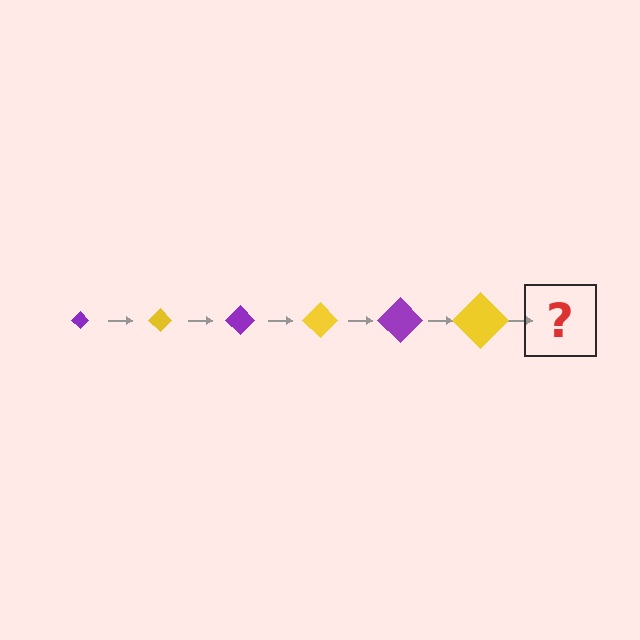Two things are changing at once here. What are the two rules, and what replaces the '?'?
The two rules are that the diamond grows larger each step and the color cycles through purple and yellow. The '?' should be a purple diamond, larger than the previous one.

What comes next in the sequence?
The next element should be a purple diamond, larger than the previous one.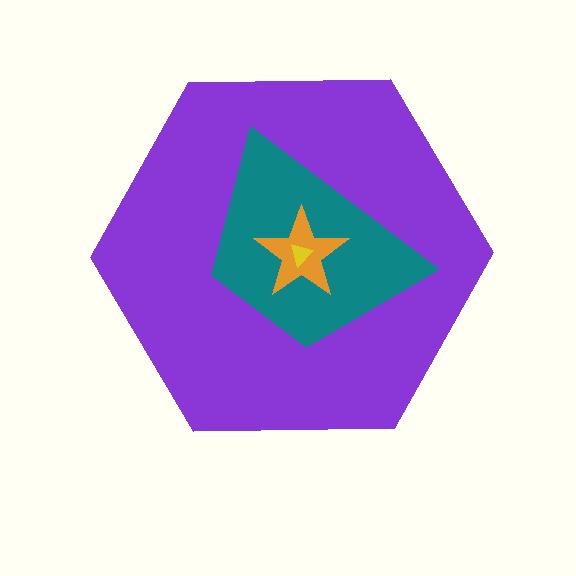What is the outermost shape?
The purple hexagon.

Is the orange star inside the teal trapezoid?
Yes.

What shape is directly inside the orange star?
The yellow triangle.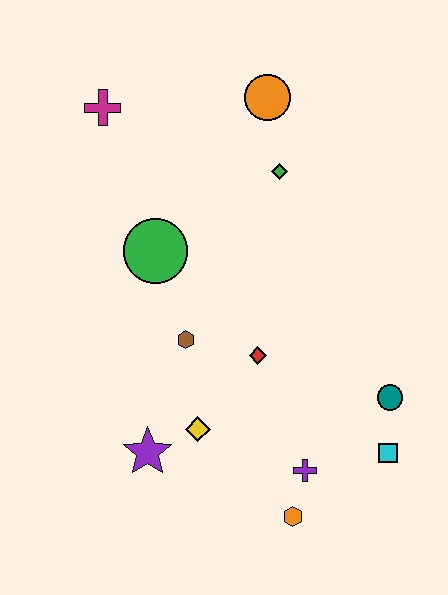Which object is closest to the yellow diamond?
The purple star is closest to the yellow diamond.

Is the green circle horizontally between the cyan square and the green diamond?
No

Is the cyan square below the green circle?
Yes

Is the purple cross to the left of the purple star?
No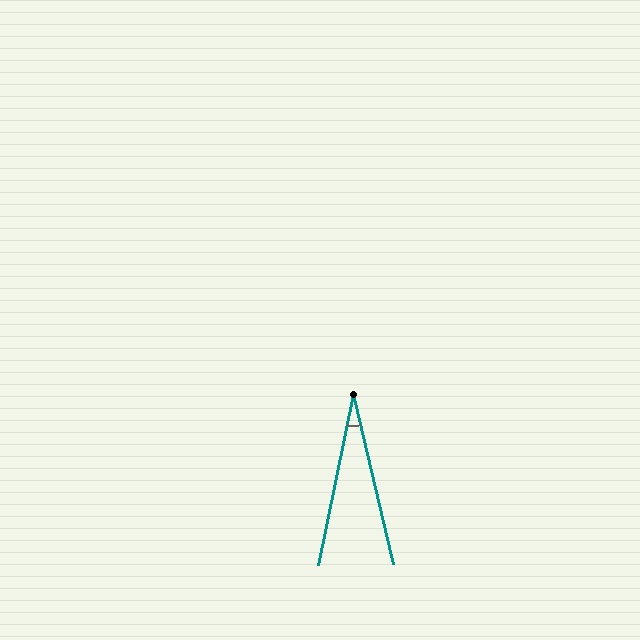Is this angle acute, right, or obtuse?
It is acute.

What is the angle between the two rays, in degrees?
Approximately 25 degrees.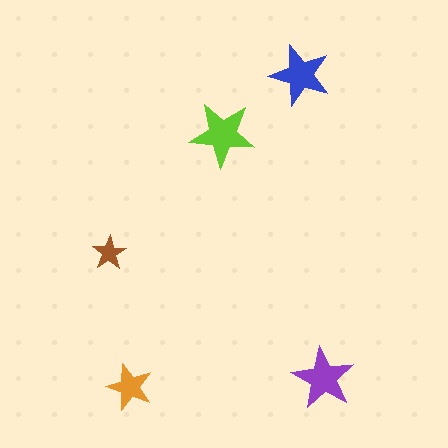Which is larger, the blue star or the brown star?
The blue one.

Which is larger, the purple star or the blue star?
The purple one.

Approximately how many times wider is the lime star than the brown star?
About 2 times wider.